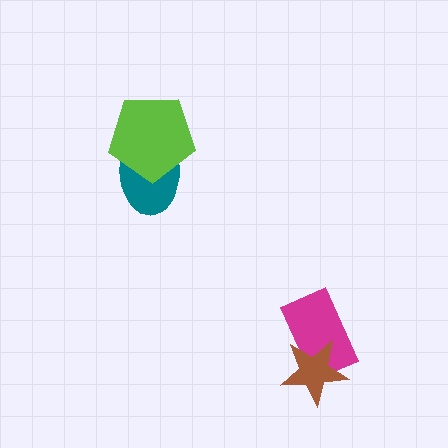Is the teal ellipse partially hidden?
Yes, it is partially covered by another shape.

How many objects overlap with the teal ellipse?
1 object overlaps with the teal ellipse.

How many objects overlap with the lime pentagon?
1 object overlaps with the lime pentagon.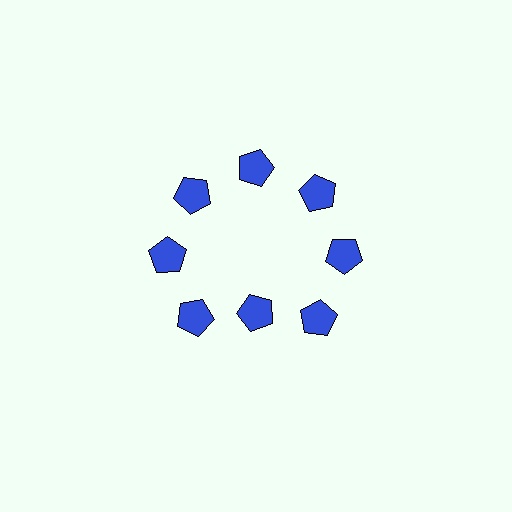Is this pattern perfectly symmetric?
No. The 8 blue pentagons are arranged in a ring, but one element near the 6 o'clock position is pulled inward toward the center, breaking the 8-fold rotational symmetry.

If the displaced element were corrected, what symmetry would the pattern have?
It would have 8-fold rotational symmetry — the pattern would map onto itself every 45 degrees.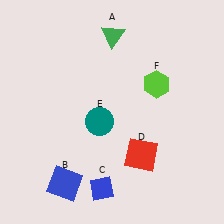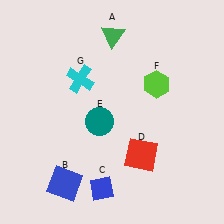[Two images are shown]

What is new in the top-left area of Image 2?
A cyan cross (G) was added in the top-left area of Image 2.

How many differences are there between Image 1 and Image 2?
There is 1 difference between the two images.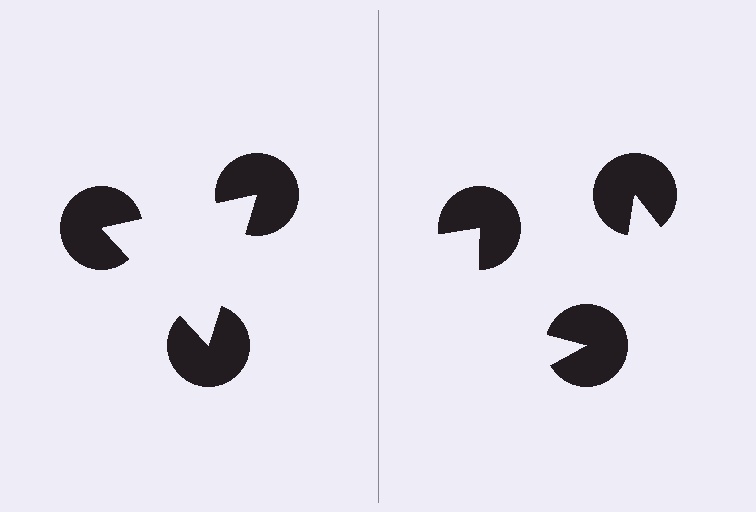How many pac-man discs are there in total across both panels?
6 — 3 on each side.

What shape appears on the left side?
An illusory triangle.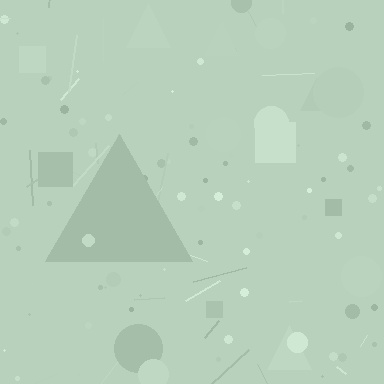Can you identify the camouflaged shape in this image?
The camouflaged shape is a triangle.